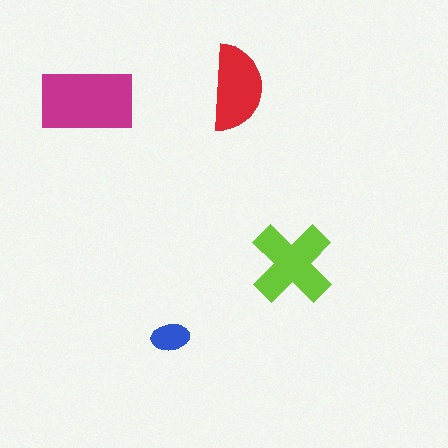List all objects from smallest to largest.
The blue ellipse, the red semicircle, the lime cross, the magenta rectangle.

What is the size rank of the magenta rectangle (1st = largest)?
1st.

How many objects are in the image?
There are 4 objects in the image.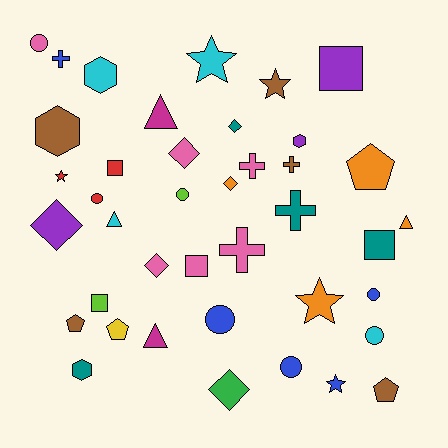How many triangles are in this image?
There are 4 triangles.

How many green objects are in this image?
There is 1 green object.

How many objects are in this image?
There are 40 objects.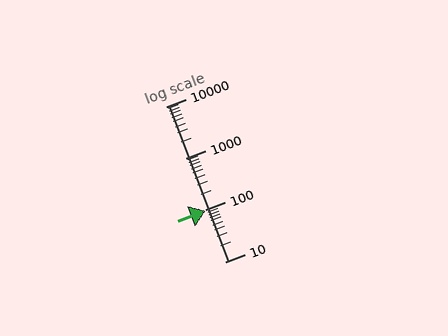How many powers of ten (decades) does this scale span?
The scale spans 3 decades, from 10 to 10000.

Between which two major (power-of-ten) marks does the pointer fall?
The pointer is between 10 and 100.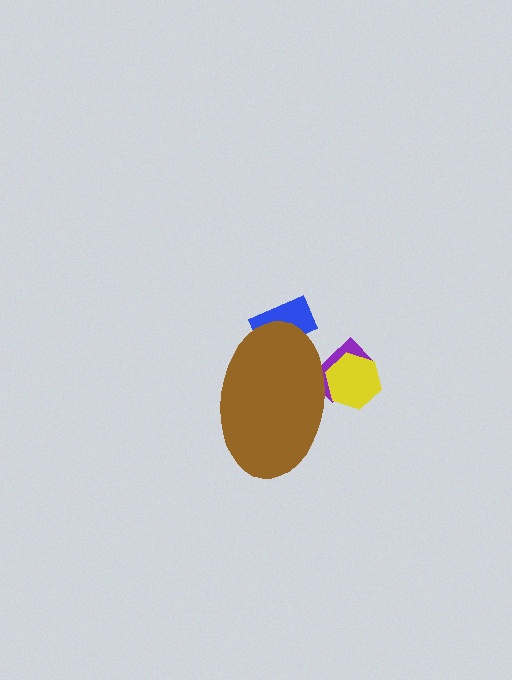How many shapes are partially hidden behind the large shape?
3 shapes are partially hidden.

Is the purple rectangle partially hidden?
Yes, the purple rectangle is partially hidden behind the brown ellipse.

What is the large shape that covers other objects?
A brown ellipse.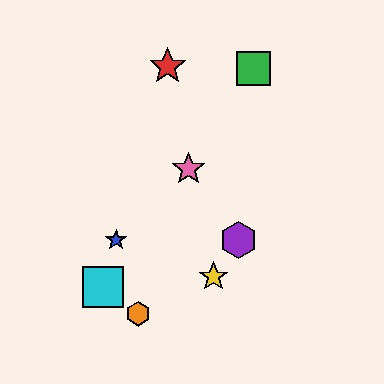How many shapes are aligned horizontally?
2 shapes (the blue star, the purple hexagon) are aligned horizontally.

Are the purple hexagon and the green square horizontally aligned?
No, the purple hexagon is at y≈240 and the green square is at y≈69.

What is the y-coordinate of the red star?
The red star is at y≈66.